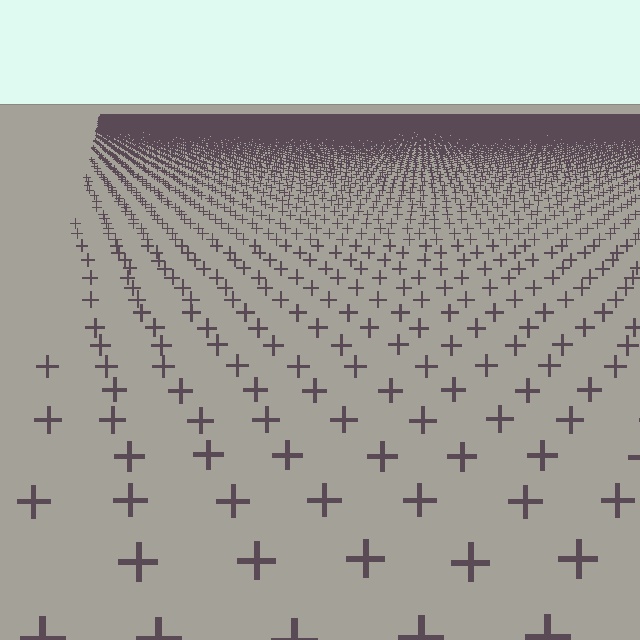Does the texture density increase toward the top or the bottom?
Density increases toward the top.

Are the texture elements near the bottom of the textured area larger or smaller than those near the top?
Larger. Near the bottom, elements are closer to the viewer and appear at a bigger on-screen size.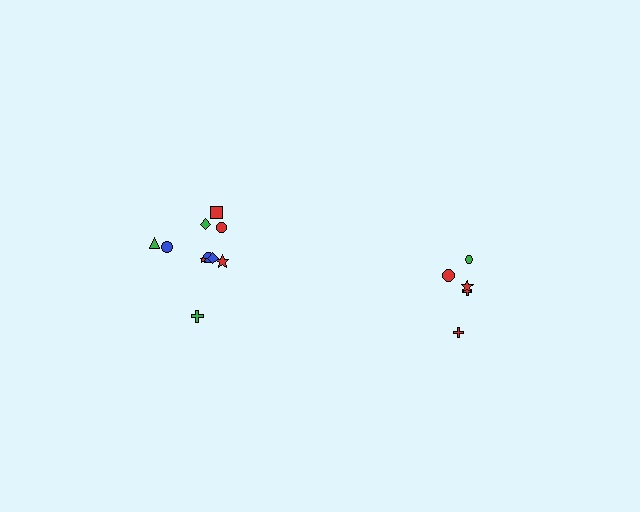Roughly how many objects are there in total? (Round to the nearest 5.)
Roughly 15 objects in total.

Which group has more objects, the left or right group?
The left group.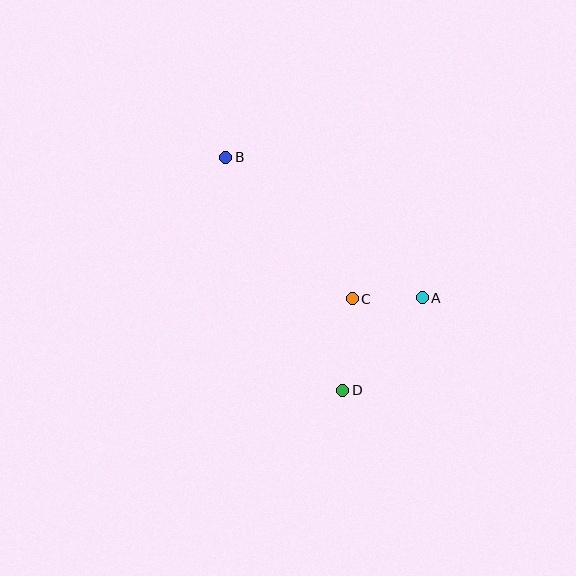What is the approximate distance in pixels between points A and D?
The distance between A and D is approximately 122 pixels.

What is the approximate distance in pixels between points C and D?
The distance between C and D is approximately 92 pixels.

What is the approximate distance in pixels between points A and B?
The distance between A and B is approximately 242 pixels.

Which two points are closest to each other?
Points A and C are closest to each other.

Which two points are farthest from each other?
Points B and D are farthest from each other.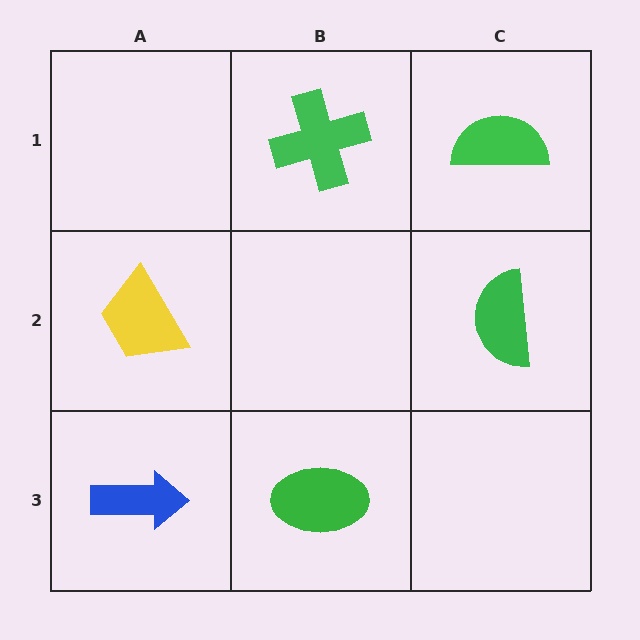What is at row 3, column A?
A blue arrow.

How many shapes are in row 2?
2 shapes.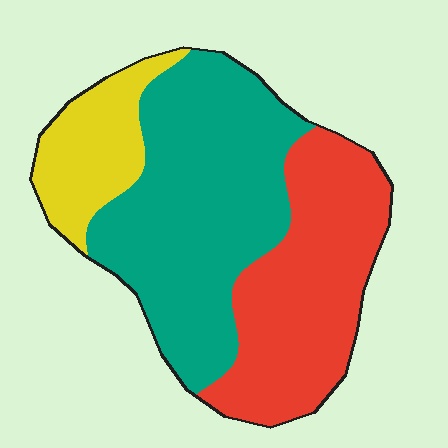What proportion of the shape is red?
Red covers about 35% of the shape.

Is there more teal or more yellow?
Teal.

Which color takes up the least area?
Yellow, at roughly 15%.